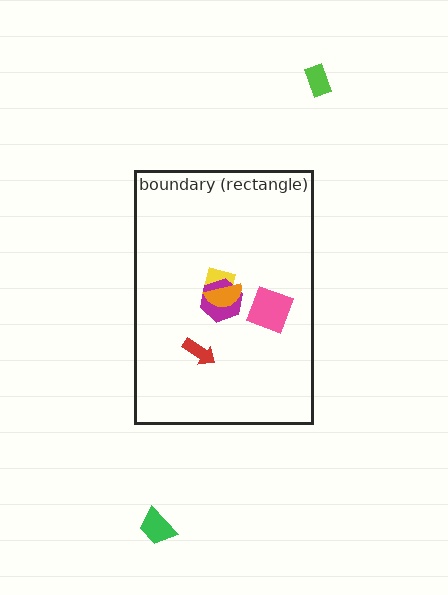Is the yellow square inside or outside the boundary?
Inside.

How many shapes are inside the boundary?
5 inside, 2 outside.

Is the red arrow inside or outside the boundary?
Inside.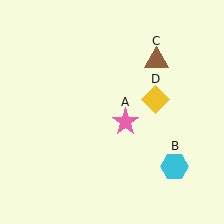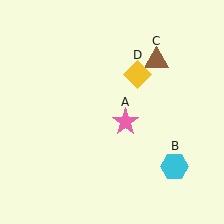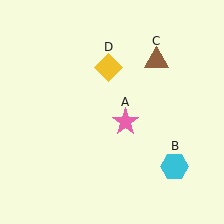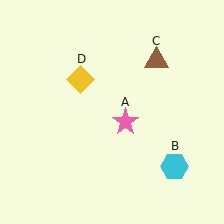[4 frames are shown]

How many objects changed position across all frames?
1 object changed position: yellow diamond (object D).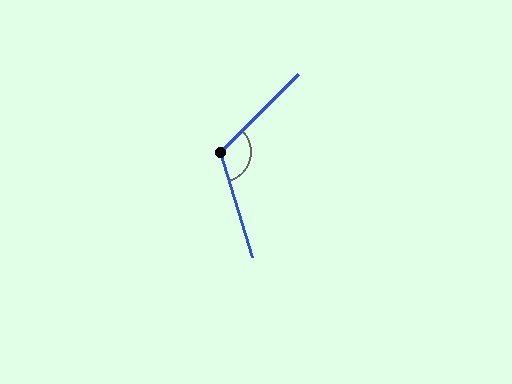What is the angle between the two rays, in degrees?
Approximately 118 degrees.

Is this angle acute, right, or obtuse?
It is obtuse.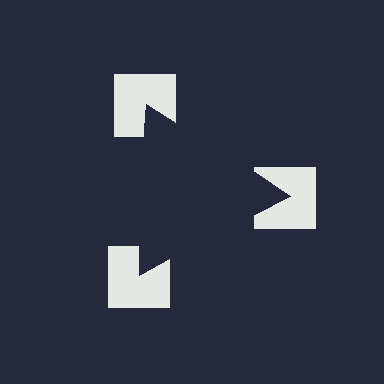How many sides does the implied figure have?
3 sides.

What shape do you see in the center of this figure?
An illusory triangle — its edges are inferred from the aligned wedge cuts in the notched squares, not physically drawn.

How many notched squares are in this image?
There are 3 — one at each vertex of the illusory triangle.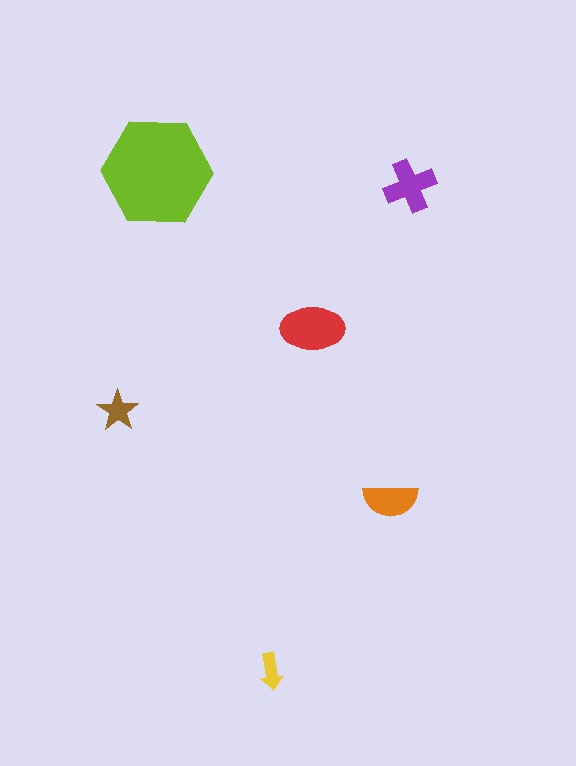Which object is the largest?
The lime hexagon.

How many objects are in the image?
There are 6 objects in the image.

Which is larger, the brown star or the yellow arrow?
The brown star.